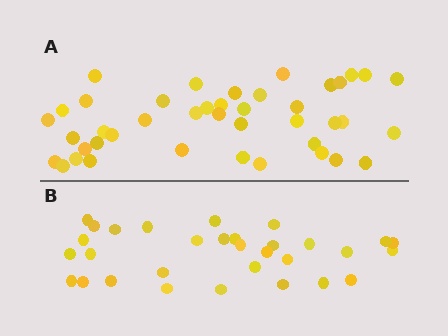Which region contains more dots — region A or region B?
Region A (the top region) has more dots.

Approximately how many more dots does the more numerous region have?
Region A has roughly 12 or so more dots than region B.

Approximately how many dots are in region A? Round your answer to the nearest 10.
About 40 dots. (The exact count is 42, which rounds to 40.)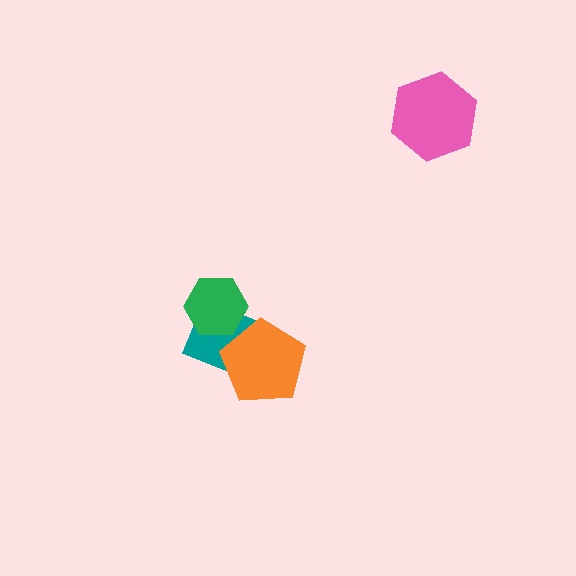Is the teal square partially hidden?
Yes, it is partially covered by another shape.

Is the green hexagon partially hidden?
No, no other shape covers it.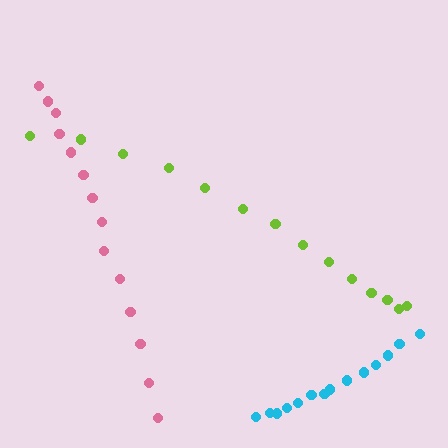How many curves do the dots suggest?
There are 3 distinct paths.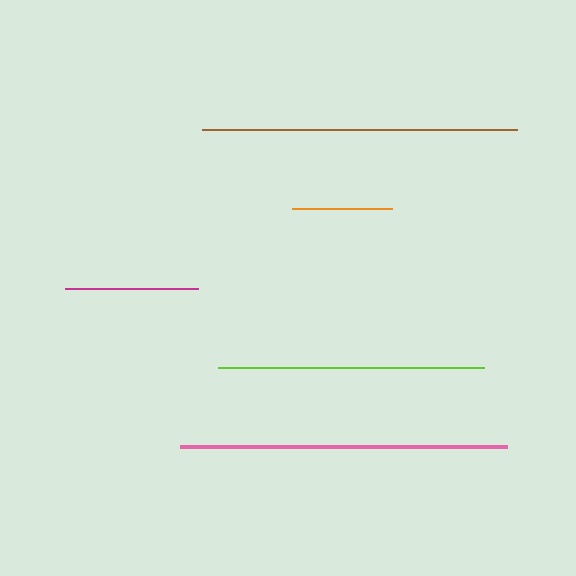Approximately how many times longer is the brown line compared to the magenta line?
The brown line is approximately 2.4 times the length of the magenta line.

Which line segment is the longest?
The pink line is the longest at approximately 327 pixels.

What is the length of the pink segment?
The pink segment is approximately 327 pixels long.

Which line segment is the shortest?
The orange line is the shortest at approximately 99 pixels.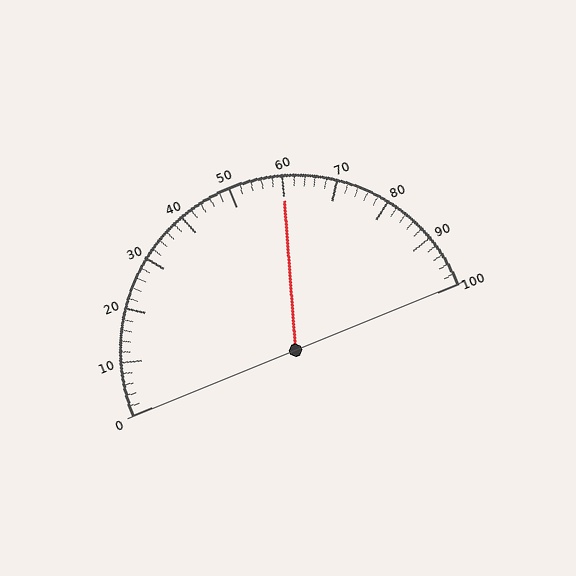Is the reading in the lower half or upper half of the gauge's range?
The reading is in the upper half of the range (0 to 100).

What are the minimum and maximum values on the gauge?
The gauge ranges from 0 to 100.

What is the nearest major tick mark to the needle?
The nearest major tick mark is 60.